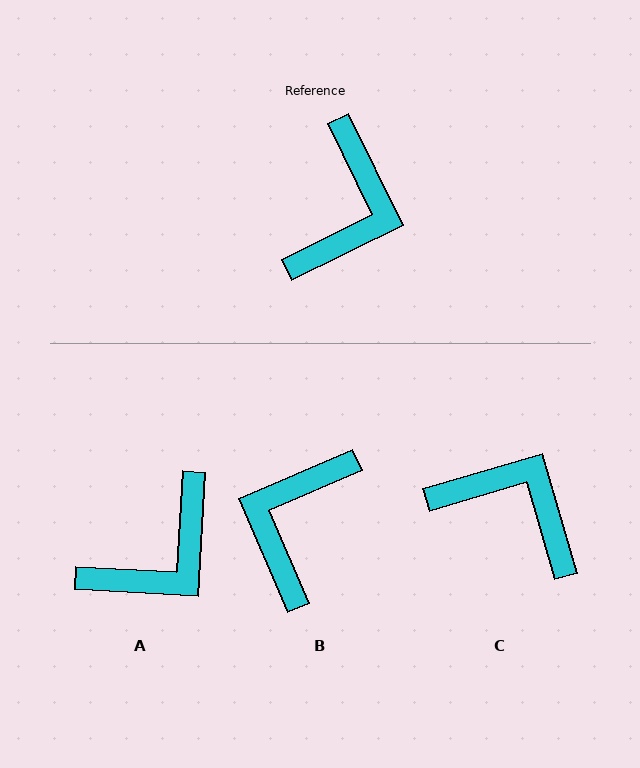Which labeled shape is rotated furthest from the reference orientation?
B, about 177 degrees away.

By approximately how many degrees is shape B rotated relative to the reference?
Approximately 177 degrees counter-clockwise.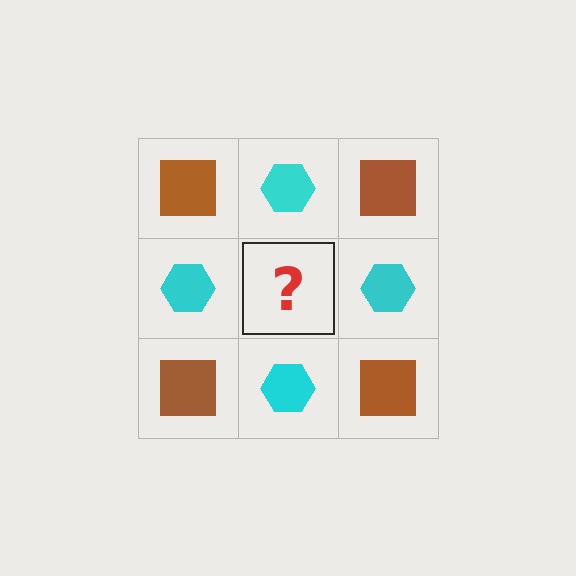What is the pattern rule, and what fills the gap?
The rule is that it alternates brown square and cyan hexagon in a checkerboard pattern. The gap should be filled with a brown square.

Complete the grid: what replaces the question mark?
The question mark should be replaced with a brown square.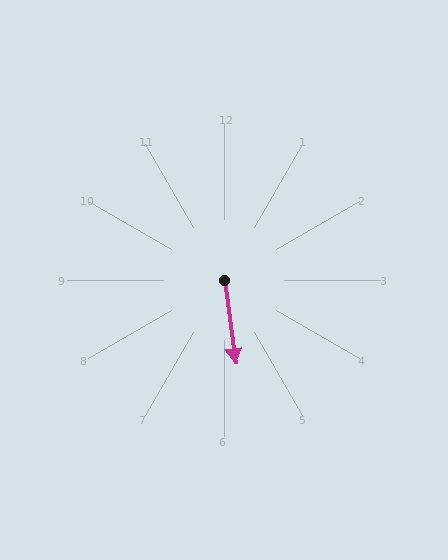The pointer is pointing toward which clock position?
Roughly 6 o'clock.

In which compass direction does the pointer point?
South.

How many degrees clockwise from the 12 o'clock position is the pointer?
Approximately 172 degrees.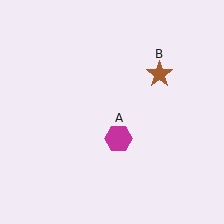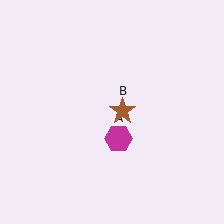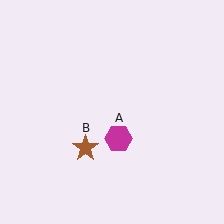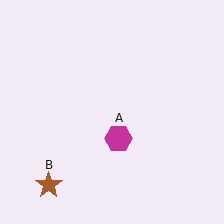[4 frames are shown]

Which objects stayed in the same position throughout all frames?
Magenta hexagon (object A) remained stationary.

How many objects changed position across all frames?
1 object changed position: brown star (object B).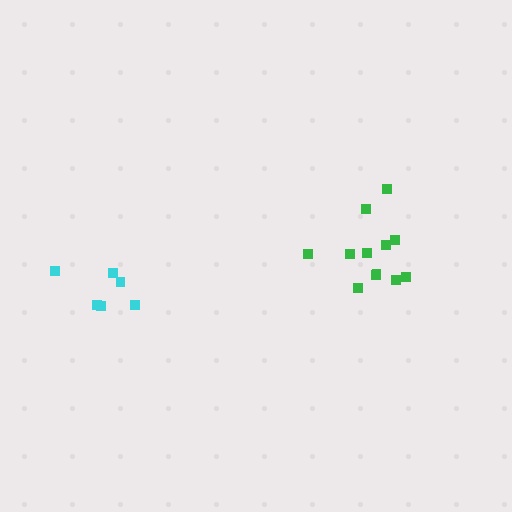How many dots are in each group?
Group 1: 12 dots, Group 2: 6 dots (18 total).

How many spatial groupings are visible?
There are 2 spatial groupings.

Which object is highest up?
The green cluster is topmost.